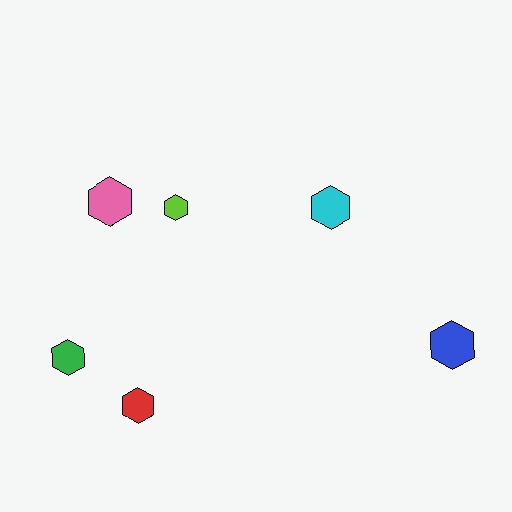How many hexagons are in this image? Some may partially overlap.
There are 6 hexagons.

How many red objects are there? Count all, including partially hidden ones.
There is 1 red object.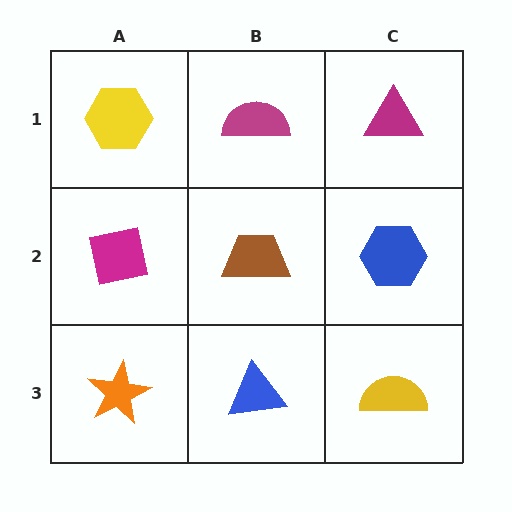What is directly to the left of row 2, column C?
A brown trapezoid.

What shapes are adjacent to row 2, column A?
A yellow hexagon (row 1, column A), an orange star (row 3, column A), a brown trapezoid (row 2, column B).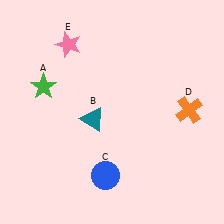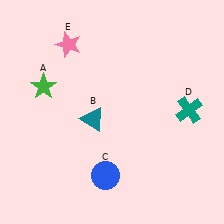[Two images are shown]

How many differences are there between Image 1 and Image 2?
There is 1 difference between the two images.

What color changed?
The cross (D) changed from orange in Image 1 to teal in Image 2.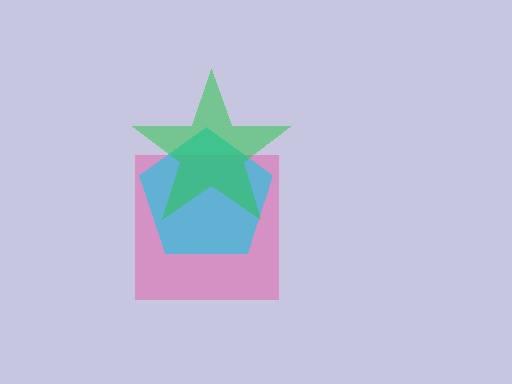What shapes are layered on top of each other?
The layered shapes are: a pink square, a cyan pentagon, a green star.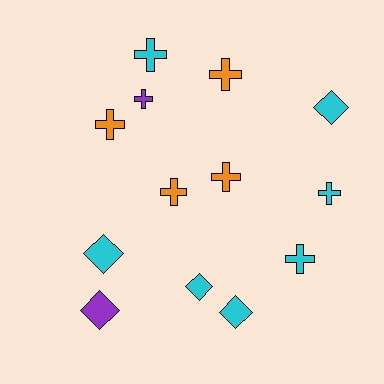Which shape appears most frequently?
Cross, with 8 objects.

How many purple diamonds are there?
There is 1 purple diamond.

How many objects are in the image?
There are 13 objects.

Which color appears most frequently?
Cyan, with 7 objects.